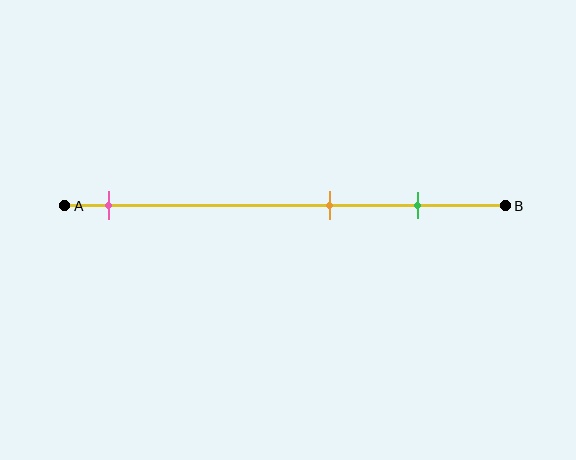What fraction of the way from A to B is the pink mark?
The pink mark is approximately 10% (0.1) of the way from A to B.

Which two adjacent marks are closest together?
The orange and green marks are the closest adjacent pair.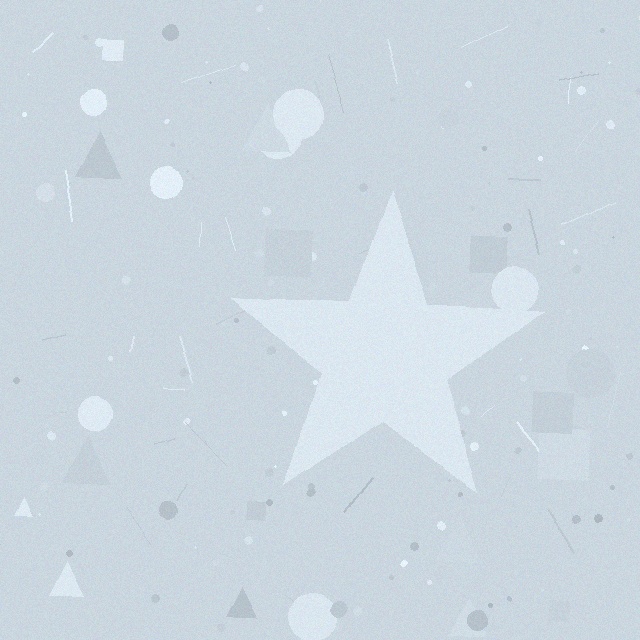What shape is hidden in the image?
A star is hidden in the image.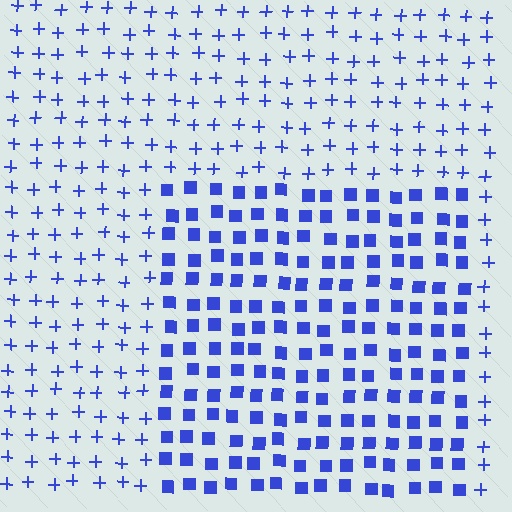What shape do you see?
I see a rectangle.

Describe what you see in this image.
The image is filled with small blue elements arranged in a uniform grid. A rectangle-shaped region contains squares, while the surrounding area contains plus signs. The boundary is defined purely by the change in element shape.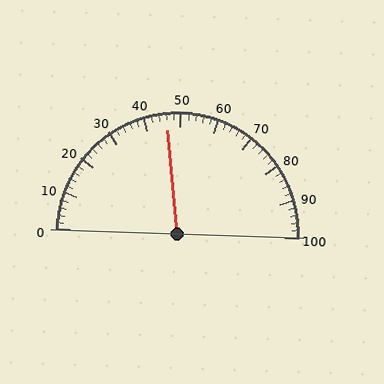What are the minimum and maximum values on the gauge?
The gauge ranges from 0 to 100.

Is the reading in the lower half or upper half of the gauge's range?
The reading is in the lower half of the range (0 to 100).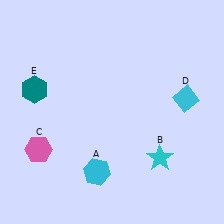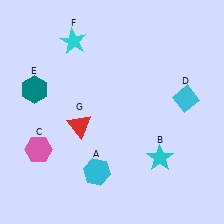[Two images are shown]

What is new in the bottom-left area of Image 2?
A red triangle (G) was added in the bottom-left area of Image 2.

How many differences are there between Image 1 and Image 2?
There are 2 differences between the two images.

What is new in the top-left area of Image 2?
A cyan star (F) was added in the top-left area of Image 2.